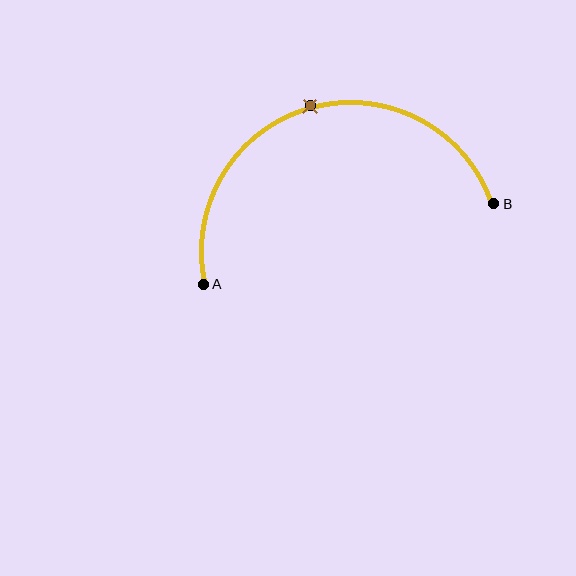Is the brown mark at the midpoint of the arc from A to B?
Yes. The brown mark lies on the arc at equal arc-length from both A and B — it is the arc midpoint.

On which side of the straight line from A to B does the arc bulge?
The arc bulges above the straight line connecting A and B.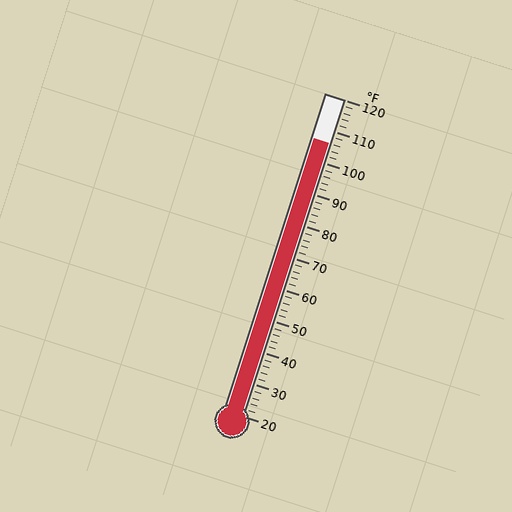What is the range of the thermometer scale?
The thermometer scale ranges from 20°F to 120°F.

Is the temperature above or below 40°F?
The temperature is above 40°F.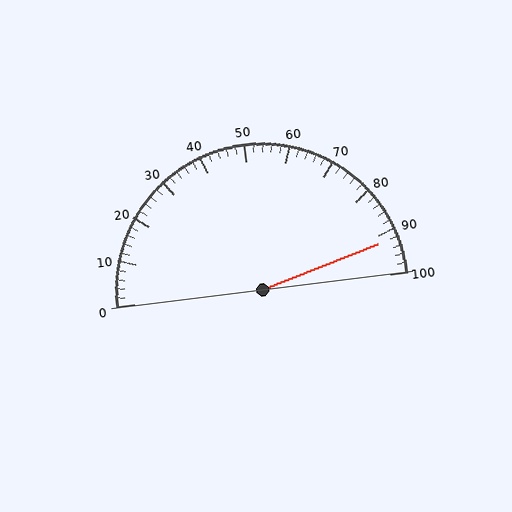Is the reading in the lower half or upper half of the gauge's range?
The reading is in the upper half of the range (0 to 100).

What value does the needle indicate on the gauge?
The needle indicates approximately 92.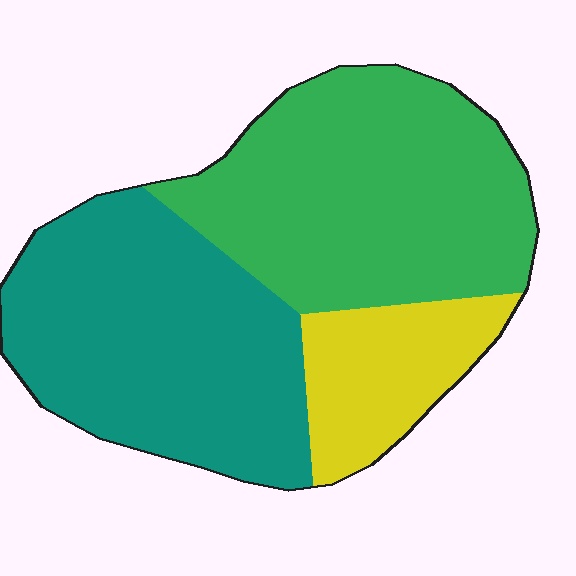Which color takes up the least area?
Yellow, at roughly 15%.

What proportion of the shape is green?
Green covers around 45% of the shape.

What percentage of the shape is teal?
Teal covers about 40% of the shape.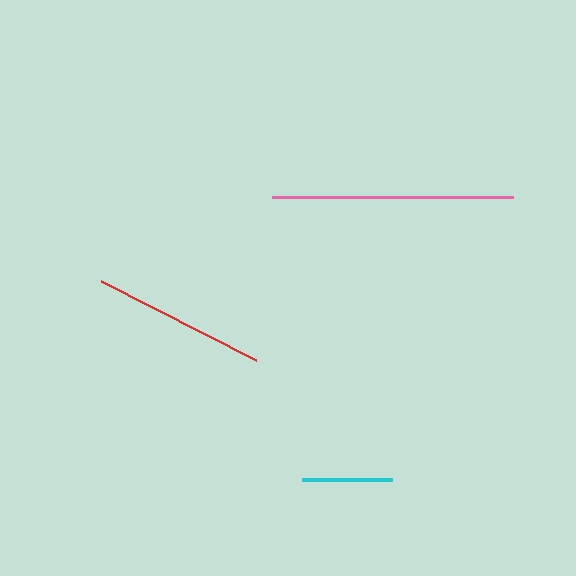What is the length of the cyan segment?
The cyan segment is approximately 89 pixels long.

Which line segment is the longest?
The pink line is the longest at approximately 241 pixels.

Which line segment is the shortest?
The cyan line is the shortest at approximately 89 pixels.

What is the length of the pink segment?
The pink segment is approximately 241 pixels long.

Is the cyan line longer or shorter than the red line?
The red line is longer than the cyan line.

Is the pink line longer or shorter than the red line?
The pink line is longer than the red line.